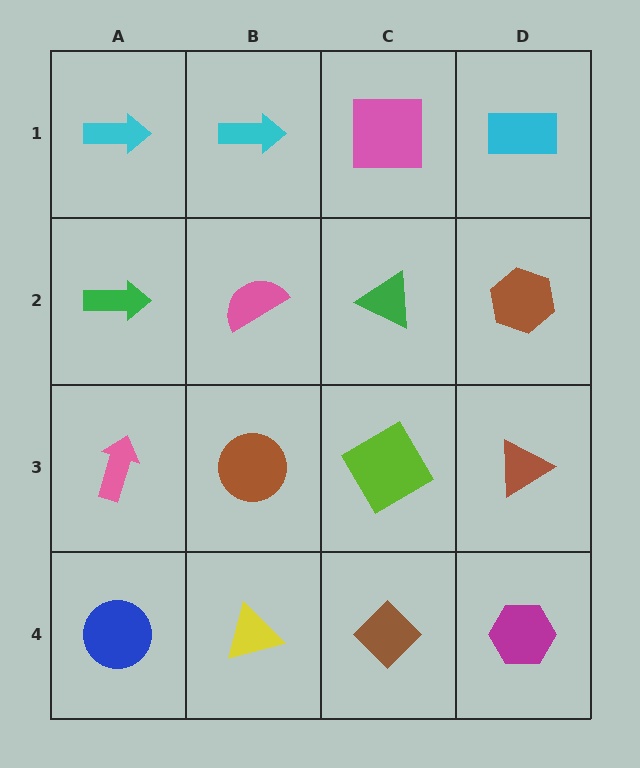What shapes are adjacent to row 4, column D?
A brown triangle (row 3, column D), a brown diamond (row 4, column C).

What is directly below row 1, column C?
A green triangle.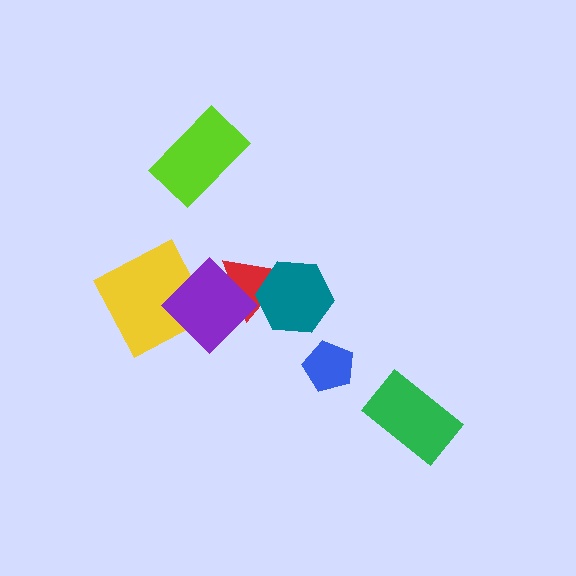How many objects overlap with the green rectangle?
0 objects overlap with the green rectangle.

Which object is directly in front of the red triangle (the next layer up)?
The teal hexagon is directly in front of the red triangle.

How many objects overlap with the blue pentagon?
0 objects overlap with the blue pentagon.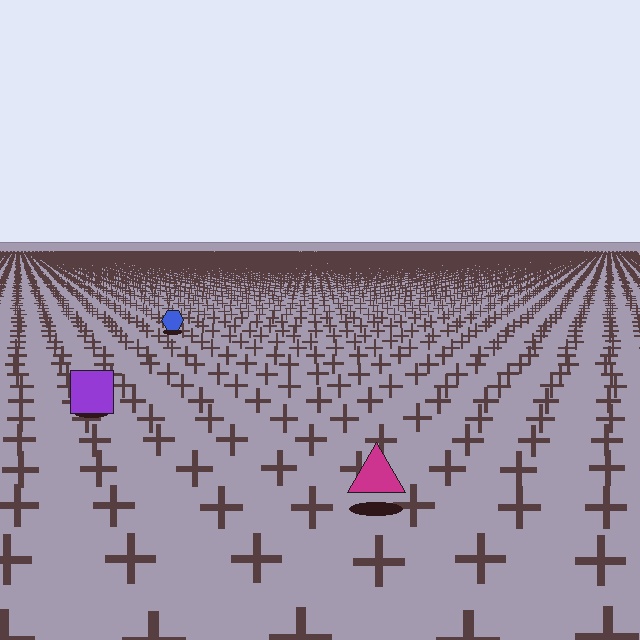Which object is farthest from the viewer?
The blue hexagon is farthest from the viewer. It appears smaller and the ground texture around it is denser.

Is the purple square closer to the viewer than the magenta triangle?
No. The magenta triangle is closer — you can tell from the texture gradient: the ground texture is coarser near it.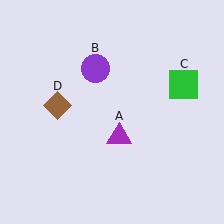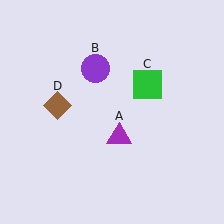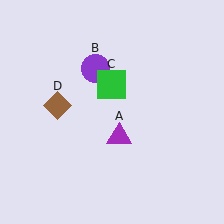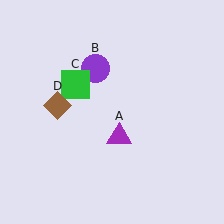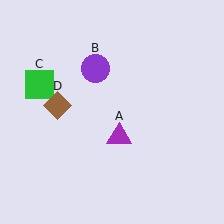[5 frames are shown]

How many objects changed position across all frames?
1 object changed position: green square (object C).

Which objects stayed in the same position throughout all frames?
Purple triangle (object A) and purple circle (object B) and brown diamond (object D) remained stationary.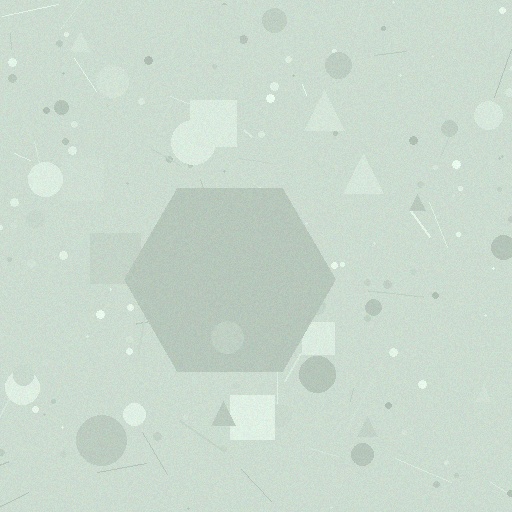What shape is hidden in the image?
A hexagon is hidden in the image.